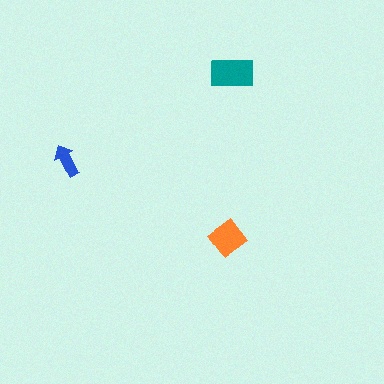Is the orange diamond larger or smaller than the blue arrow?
Larger.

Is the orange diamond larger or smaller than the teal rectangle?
Smaller.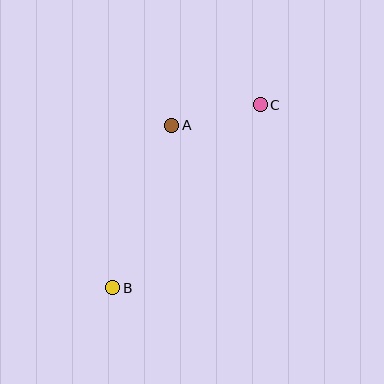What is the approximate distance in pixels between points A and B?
The distance between A and B is approximately 173 pixels.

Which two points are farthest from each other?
Points B and C are farthest from each other.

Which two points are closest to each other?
Points A and C are closest to each other.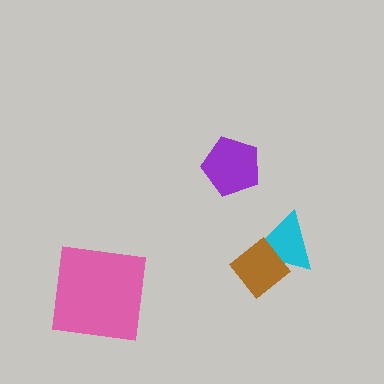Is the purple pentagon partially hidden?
No, no other shape covers it.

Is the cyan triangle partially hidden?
Yes, it is partially covered by another shape.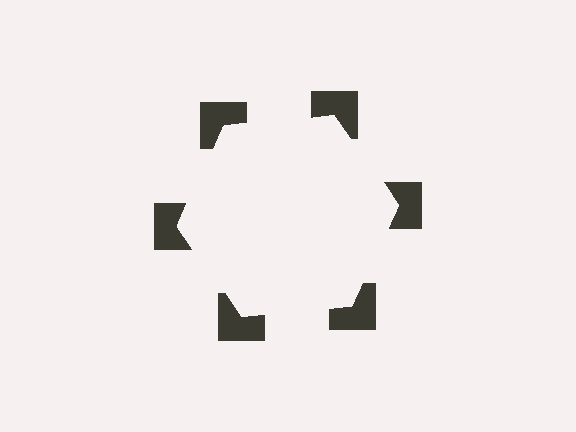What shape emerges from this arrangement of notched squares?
An illusory hexagon — its edges are inferred from the aligned wedge cuts in the notched squares, not physically drawn.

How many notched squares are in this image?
There are 6 — one at each vertex of the illusory hexagon.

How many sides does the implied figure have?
6 sides.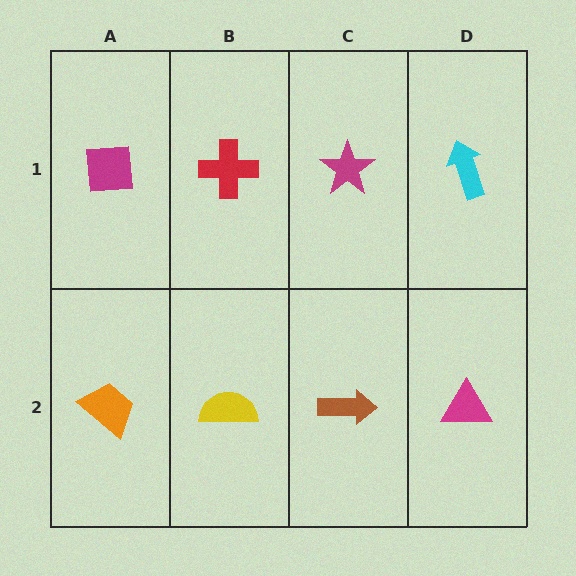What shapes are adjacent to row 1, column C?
A brown arrow (row 2, column C), a red cross (row 1, column B), a cyan arrow (row 1, column D).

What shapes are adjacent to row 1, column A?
An orange trapezoid (row 2, column A), a red cross (row 1, column B).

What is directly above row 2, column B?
A red cross.